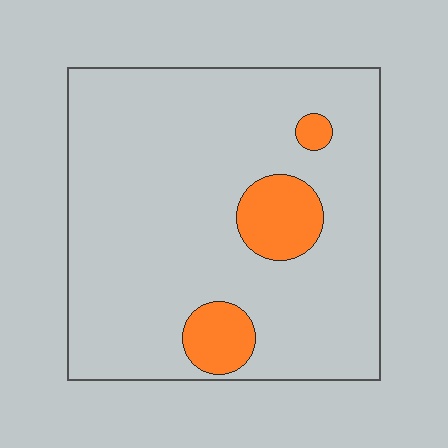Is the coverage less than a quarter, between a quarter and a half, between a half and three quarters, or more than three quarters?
Less than a quarter.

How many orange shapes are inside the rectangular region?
3.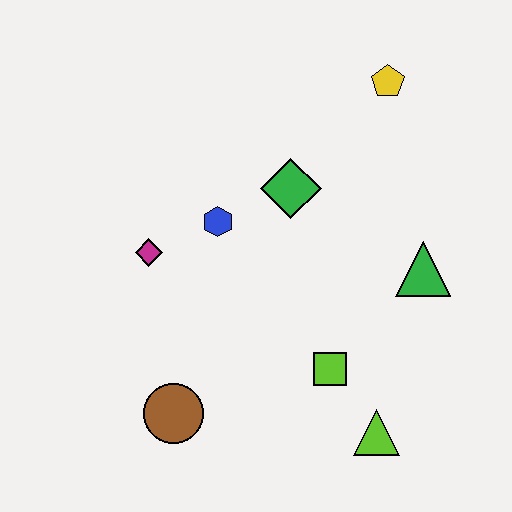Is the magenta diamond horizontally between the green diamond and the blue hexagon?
No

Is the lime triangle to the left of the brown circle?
No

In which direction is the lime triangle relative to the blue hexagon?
The lime triangle is below the blue hexagon.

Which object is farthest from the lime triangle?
The yellow pentagon is farthest from the lime triangle.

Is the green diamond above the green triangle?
Yes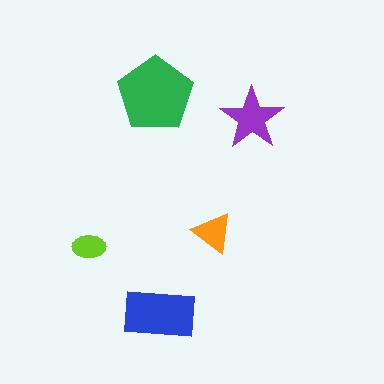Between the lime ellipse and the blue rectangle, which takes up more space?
The blue rectangle.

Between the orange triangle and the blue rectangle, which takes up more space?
The blue rectangle.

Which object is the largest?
The green pentagon.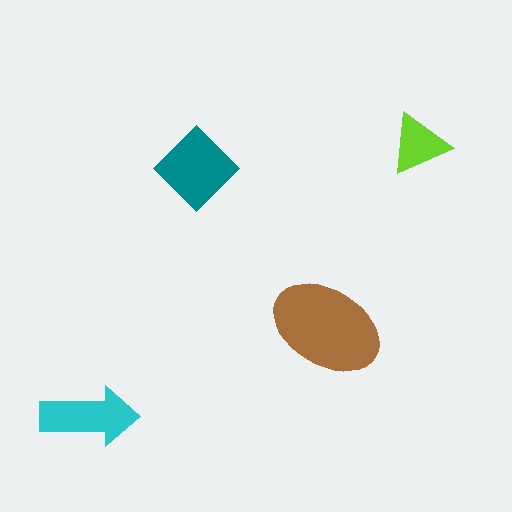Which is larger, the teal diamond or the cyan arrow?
The teal diamond.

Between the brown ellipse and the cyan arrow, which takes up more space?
The brown ellipse.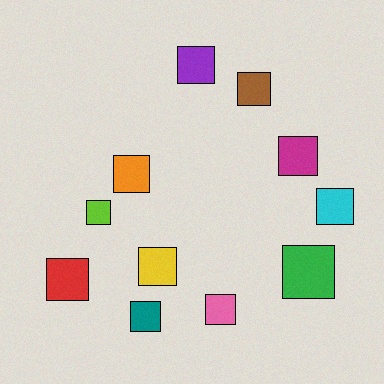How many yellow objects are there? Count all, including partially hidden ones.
There is 1 yellow object.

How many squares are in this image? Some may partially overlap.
There are 11 squares.